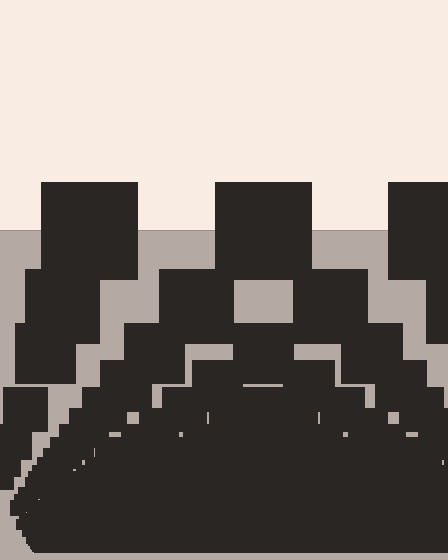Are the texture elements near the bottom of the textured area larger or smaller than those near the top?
Smaller. The gradient is inverted — elements near the bottom are smaller and denser.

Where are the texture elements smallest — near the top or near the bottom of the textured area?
Near the bottom.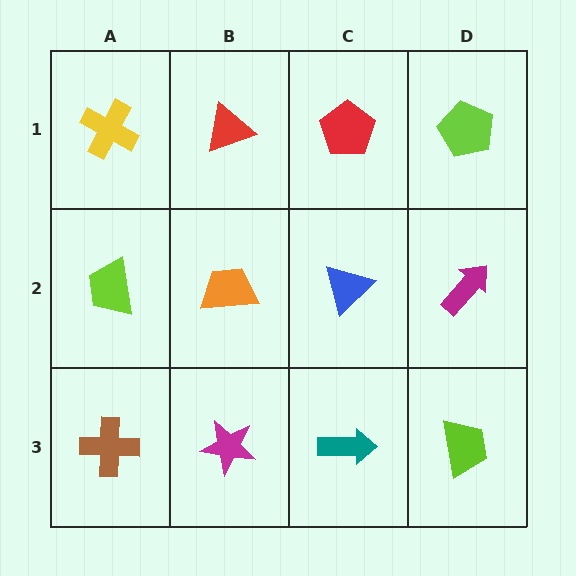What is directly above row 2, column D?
A lime pentagon.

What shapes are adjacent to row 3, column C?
A blue triangle (row 2, column C), a magenta star (row 3, column B), a lime trapezoid (row 3, column D).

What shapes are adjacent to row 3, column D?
A magenta arrow (row 2, column D), a teal arrow (row 3, column C).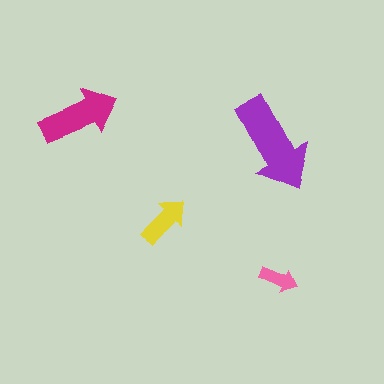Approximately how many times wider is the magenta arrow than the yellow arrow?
About 1.5 times wider.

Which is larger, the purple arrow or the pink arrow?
The purple one.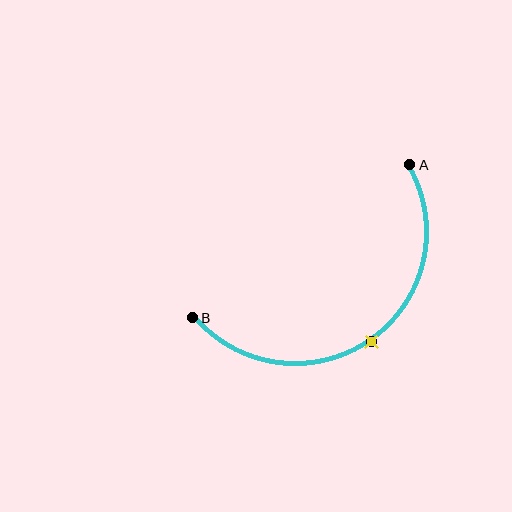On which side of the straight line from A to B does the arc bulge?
The arc bulges below and to the right of the straight line connecting A and B.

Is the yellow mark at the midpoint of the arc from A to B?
Yes. The yellow mark lies on the arc at equal arc-length from both A and B — it is the arc midpoint.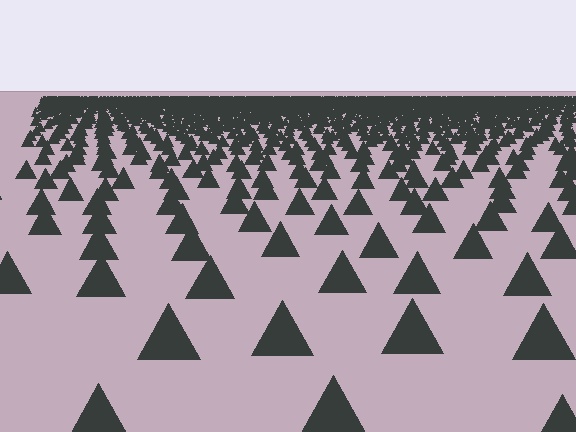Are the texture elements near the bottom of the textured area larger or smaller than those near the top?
Larger. Near the bottom, elements are closer to the viewer and appear at a bigger on-screen size.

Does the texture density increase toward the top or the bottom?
Density increases toward the top.